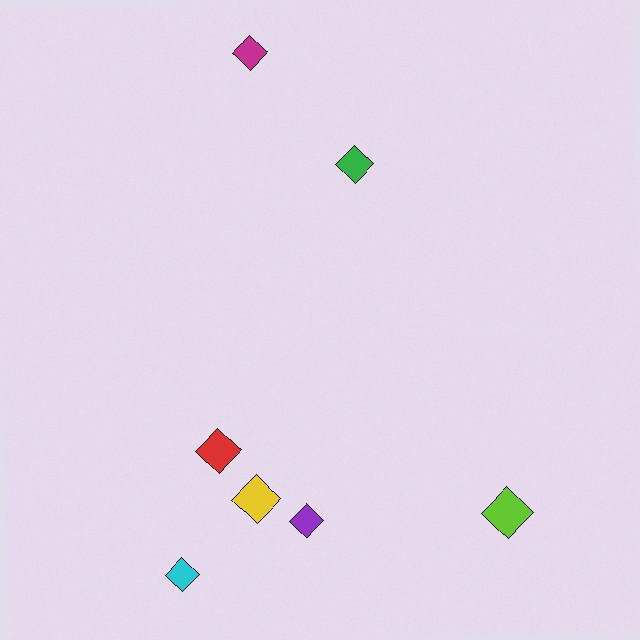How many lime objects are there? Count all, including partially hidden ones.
There is 1 lime object.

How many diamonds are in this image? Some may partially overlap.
There are 7 diamonds.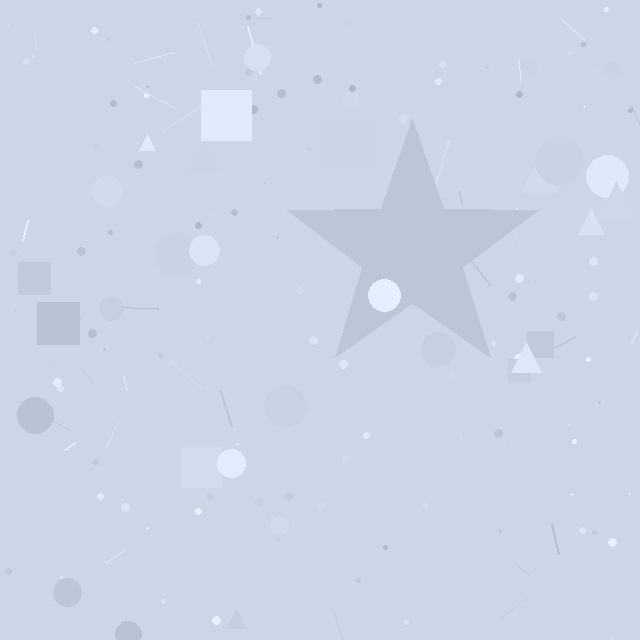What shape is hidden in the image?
A star is hidden in the image.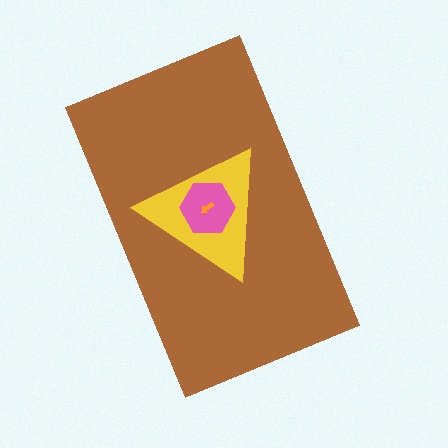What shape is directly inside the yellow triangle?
The pink hexagon.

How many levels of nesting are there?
4.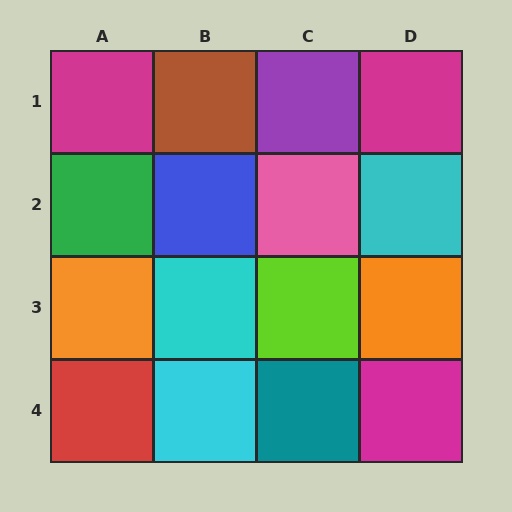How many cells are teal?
1 cell is teal.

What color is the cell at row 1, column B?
Brown.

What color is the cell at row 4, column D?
Magenta.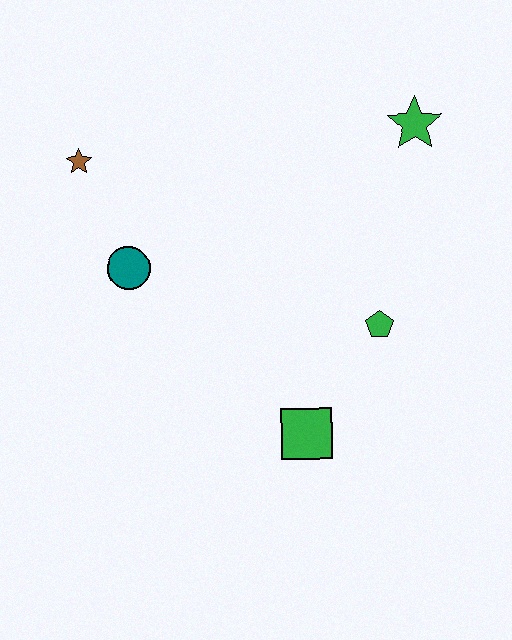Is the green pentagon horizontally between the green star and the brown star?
Yes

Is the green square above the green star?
No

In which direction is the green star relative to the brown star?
The green star is to the right of the brown star.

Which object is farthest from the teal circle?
The green star is farthest from the teal circle.